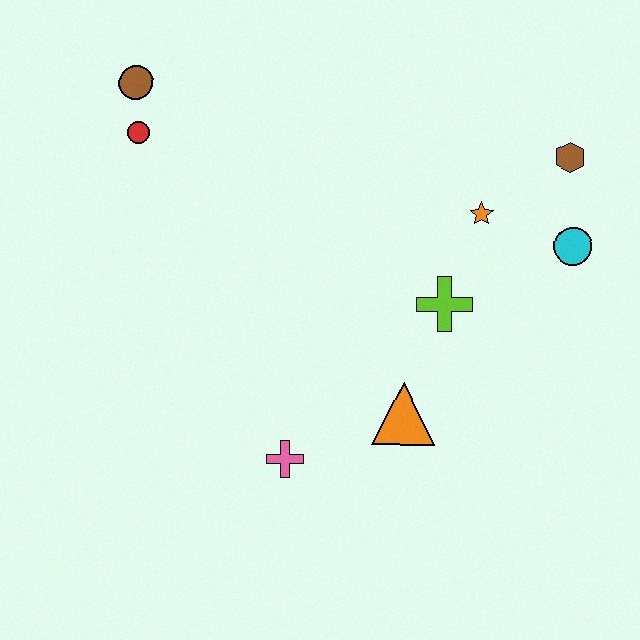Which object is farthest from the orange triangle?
The brown circle is farthest from the orange triangle.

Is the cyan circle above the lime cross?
Yes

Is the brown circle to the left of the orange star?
Yes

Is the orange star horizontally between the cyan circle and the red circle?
Yes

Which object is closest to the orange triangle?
The lime cross is closest to the orange triangle.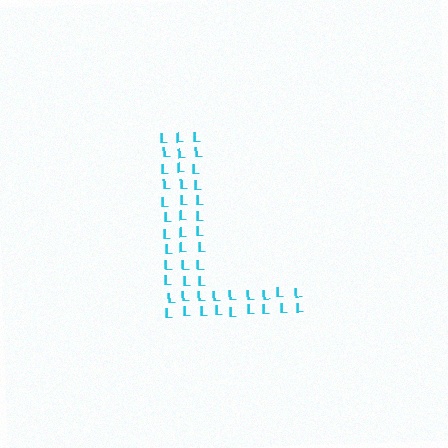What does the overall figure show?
The overall figure shows the letter L.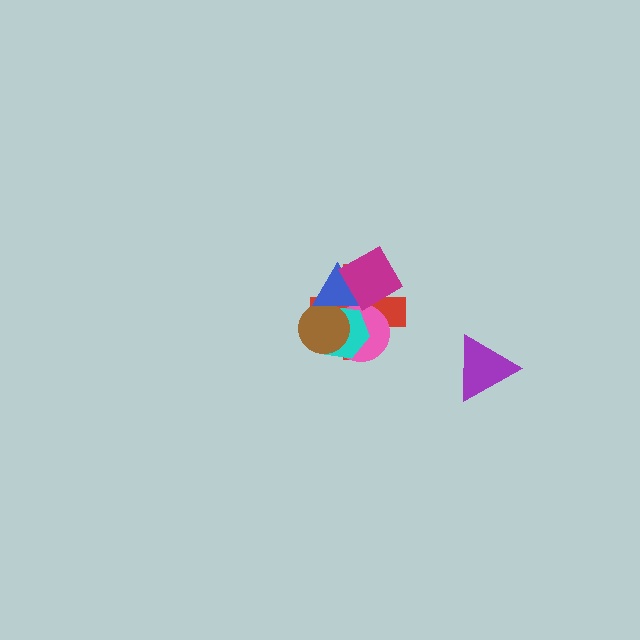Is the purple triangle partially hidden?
No, no other shape covers it.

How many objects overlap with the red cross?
5 objects overlap with the red cross.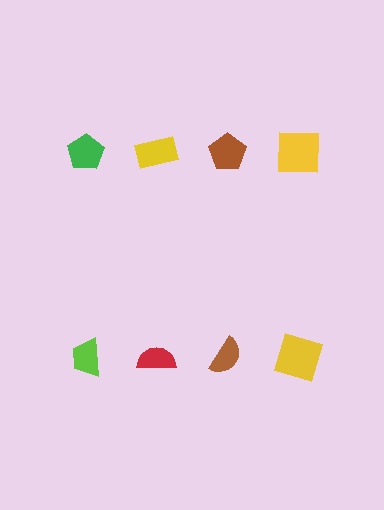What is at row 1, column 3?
A brown pentagon.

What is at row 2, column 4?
A yellow square.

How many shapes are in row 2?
4 shapes.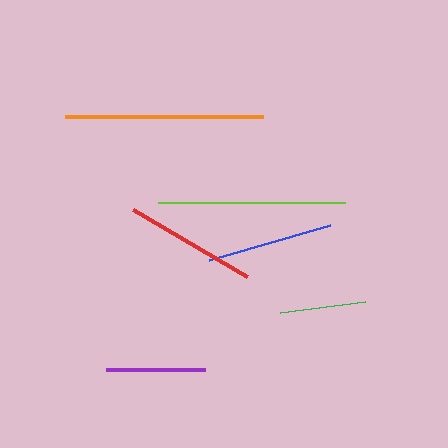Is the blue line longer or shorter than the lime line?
The lime line is longer than the blue line.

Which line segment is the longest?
The orange line is the longest at approximately 198 pixels.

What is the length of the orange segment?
The orange segment is approximately 198 pixels long.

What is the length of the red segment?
The red segment is approximately 132 pixels long.